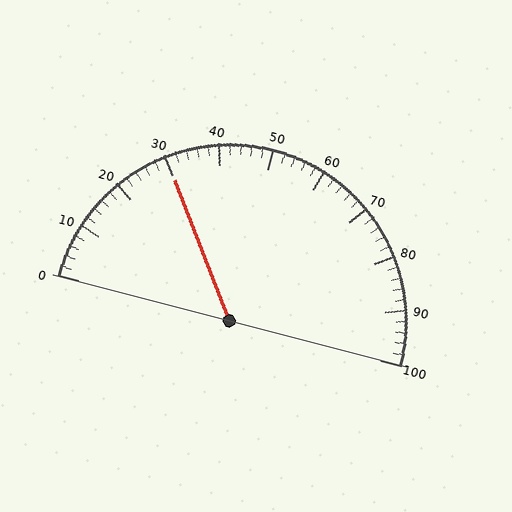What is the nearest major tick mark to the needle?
The nearest major tick mark is 30.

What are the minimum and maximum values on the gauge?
The gauge ranges from 0 to 100.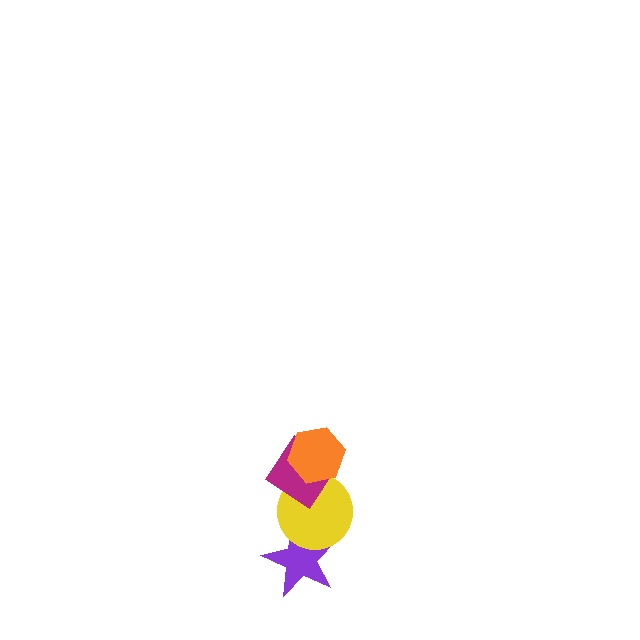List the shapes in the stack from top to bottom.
From top to bottom: the orange hexagon, the magenta diamond, the yellow circle, the purple star.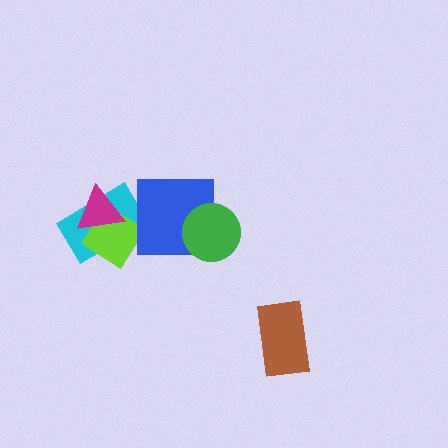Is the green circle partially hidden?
No, no other shape covers it.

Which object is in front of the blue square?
The green circle is in front of the blue square.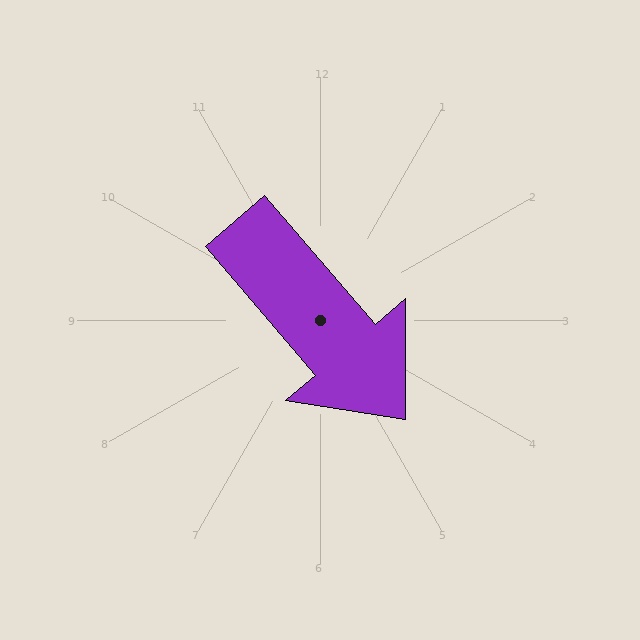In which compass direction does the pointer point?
Southeast.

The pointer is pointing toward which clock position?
Roughly 5 o'clock.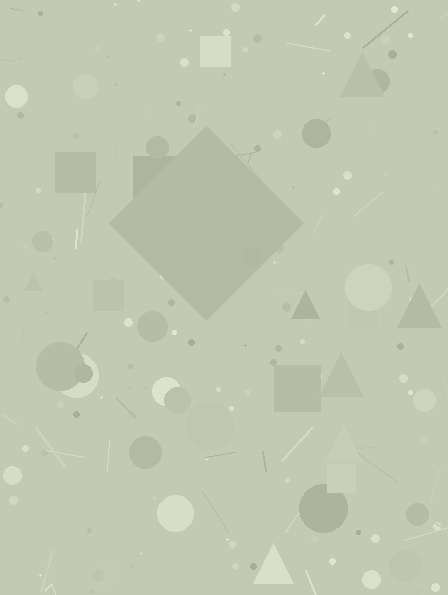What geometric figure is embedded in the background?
A diamond is embedded in the background.